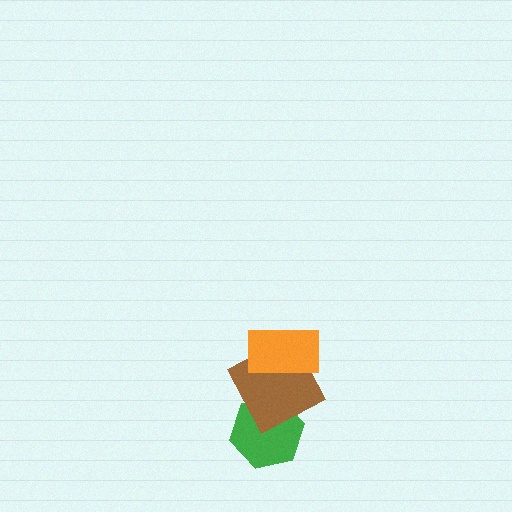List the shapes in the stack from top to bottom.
From top to bottom: the orange rectangle, the brown square, the green hexagon.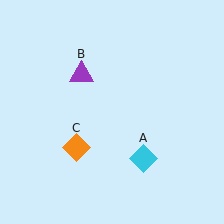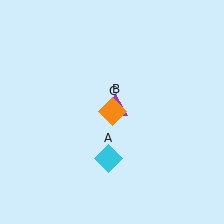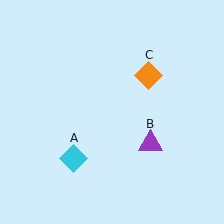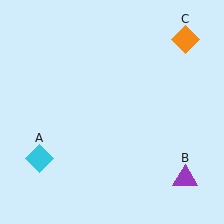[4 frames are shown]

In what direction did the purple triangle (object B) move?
The purple triangle (object B) moved down and to the right.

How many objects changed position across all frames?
3 objects changed position: cyan diamond (object A), purple triangle (object B), orange diamond (object C).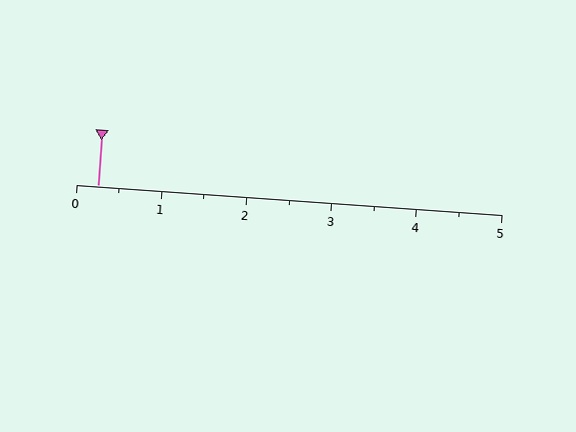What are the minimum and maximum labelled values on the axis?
The axis runs from 0 to 5.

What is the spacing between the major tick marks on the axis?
The major ticks are spaced 1 apart.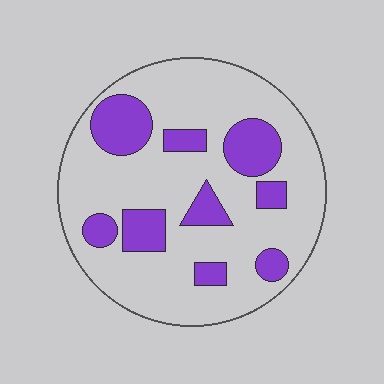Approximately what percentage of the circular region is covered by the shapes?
Approximately 25%.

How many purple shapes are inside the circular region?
9.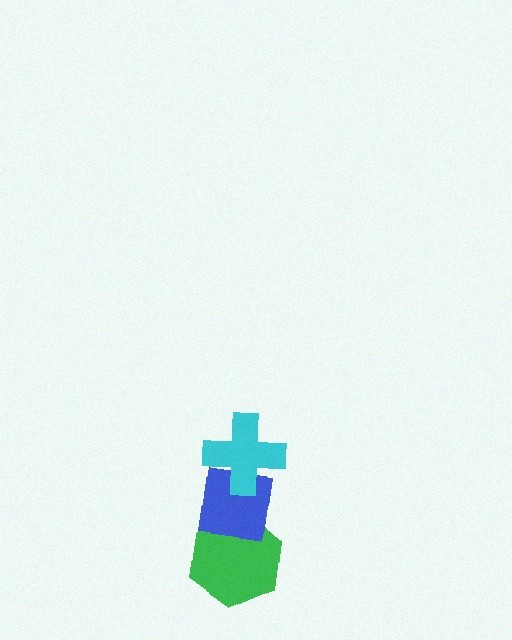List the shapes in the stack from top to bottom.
From top to bottom: the cyan cross, the blue square, the green hexagon.